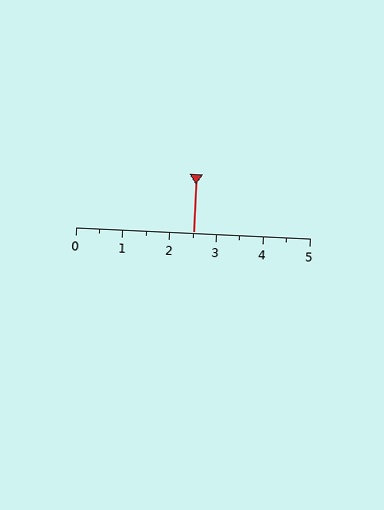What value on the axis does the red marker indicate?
The marker indicates approximately 2.5.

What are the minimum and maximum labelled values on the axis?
The axis runs from 0 to 5.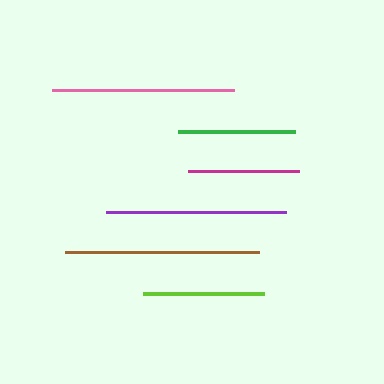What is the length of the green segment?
The green segment is approximately 116 pixels long.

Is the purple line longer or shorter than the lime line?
The purple line is longer than the lime line.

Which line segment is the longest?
The brown line is the longest at approximately 194 pixels.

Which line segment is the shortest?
The magenta line is the shortest at approximately 112 pixels.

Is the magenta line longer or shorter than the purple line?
The purple line is longer than the magenta line.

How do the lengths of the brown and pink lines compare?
The brown and pink lines are approximately the same length.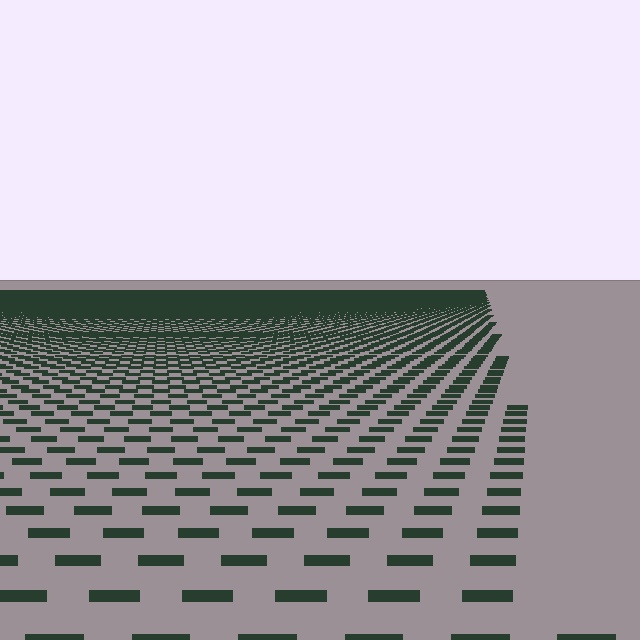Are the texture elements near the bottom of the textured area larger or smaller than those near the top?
Larger. Near the bottom, elements are closer to the viewer and appear at a bigger on-screen size.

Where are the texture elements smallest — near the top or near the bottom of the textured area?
Near the top.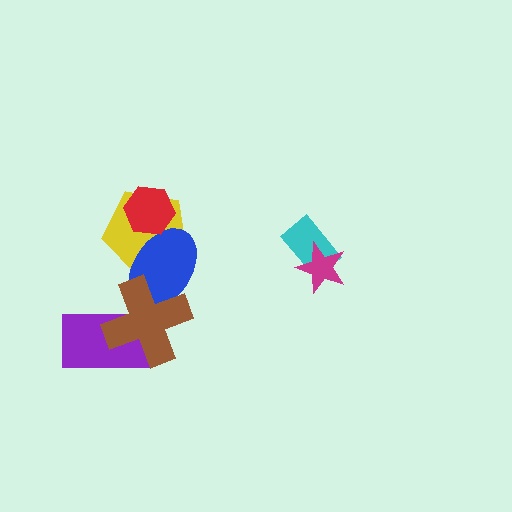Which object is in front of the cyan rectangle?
The magenta star is in front of the cyan rectangle.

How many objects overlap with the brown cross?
2 objects overlap with the brown cross.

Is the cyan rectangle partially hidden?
Yes, it is partially covered by another shape.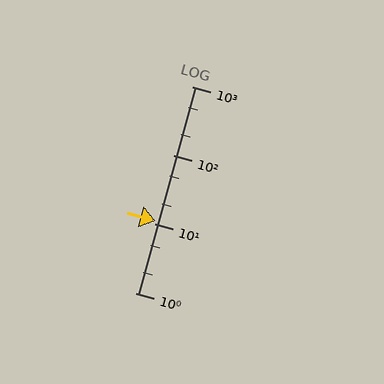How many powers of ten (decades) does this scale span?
The scale spans 3 decades, from 1 to 1000.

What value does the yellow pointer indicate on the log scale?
The pointer indicates approximately 11.